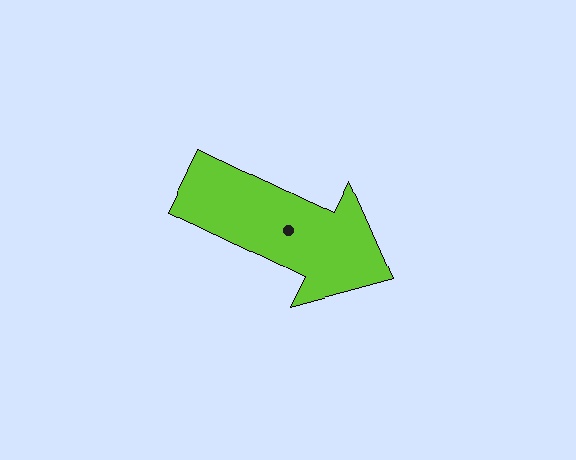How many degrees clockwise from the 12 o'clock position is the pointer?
Approximately 116 degrees.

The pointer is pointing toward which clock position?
Roughly 4 o'clock.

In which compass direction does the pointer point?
Southeast.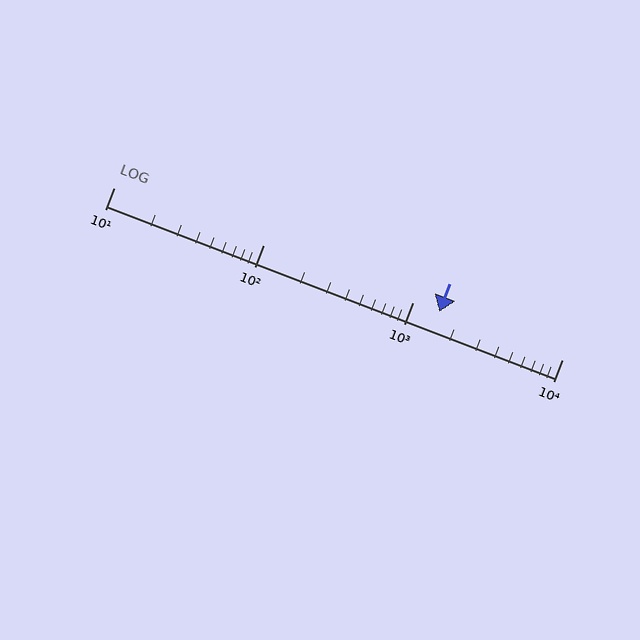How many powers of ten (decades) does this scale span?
The scale spans 3 decades, from 10 to 10000.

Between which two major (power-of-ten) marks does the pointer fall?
The pointer is between 1000 and 10000.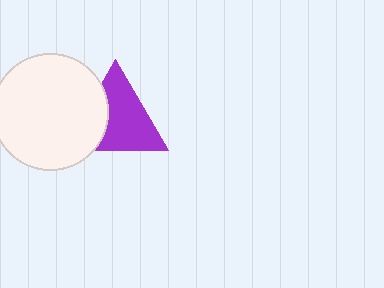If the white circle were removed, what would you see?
You would see the complete purple triangle.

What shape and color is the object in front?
The object in front is a white circle.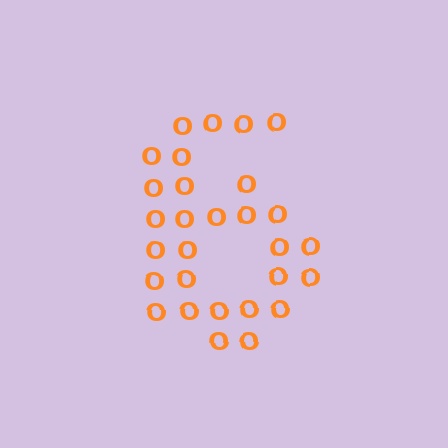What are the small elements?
The small elements are letter O's.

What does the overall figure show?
The overall figure shows the digit 6.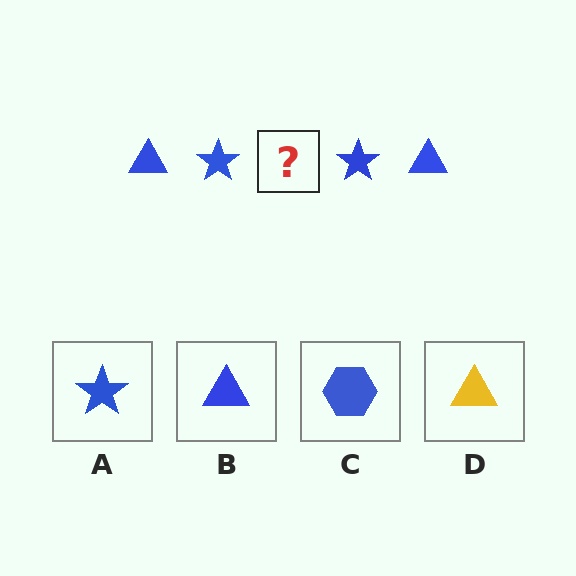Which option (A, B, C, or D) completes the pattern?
B.